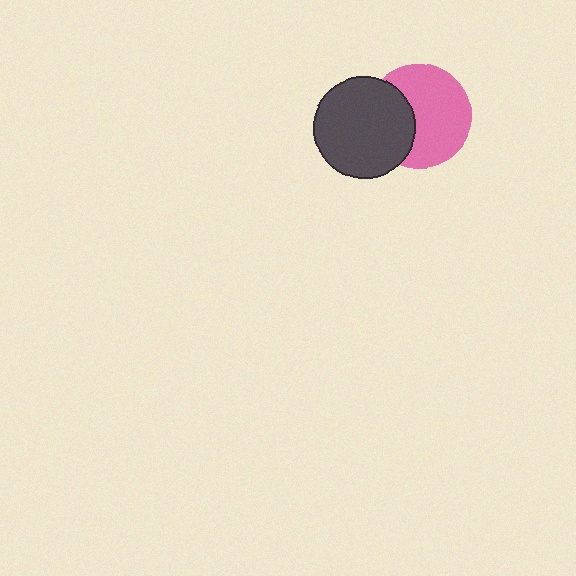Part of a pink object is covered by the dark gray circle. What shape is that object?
It is a circle.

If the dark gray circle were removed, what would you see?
You would see the complete pink circle.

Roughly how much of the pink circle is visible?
About half of it is visible (roughly 65%).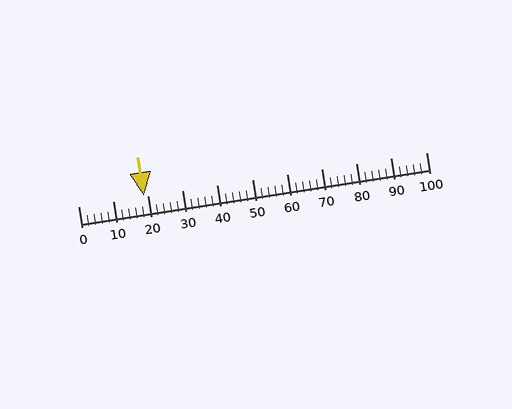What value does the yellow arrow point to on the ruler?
The yellow arrow points to approximately 19.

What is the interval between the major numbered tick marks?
The major tick marks are spaced 10 units apart.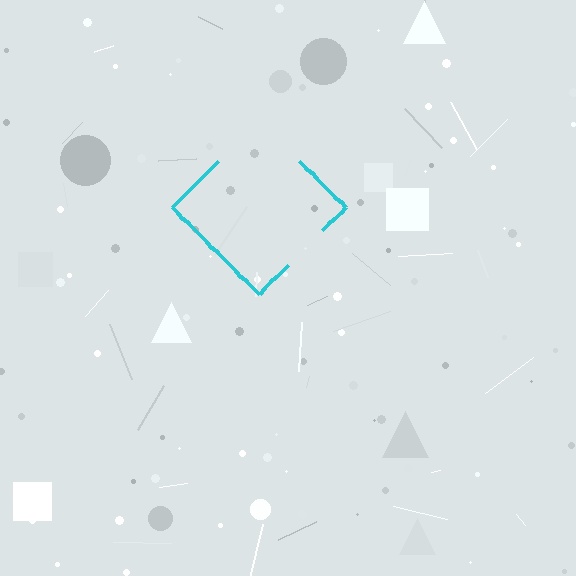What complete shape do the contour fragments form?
The contour fragments form a diamond.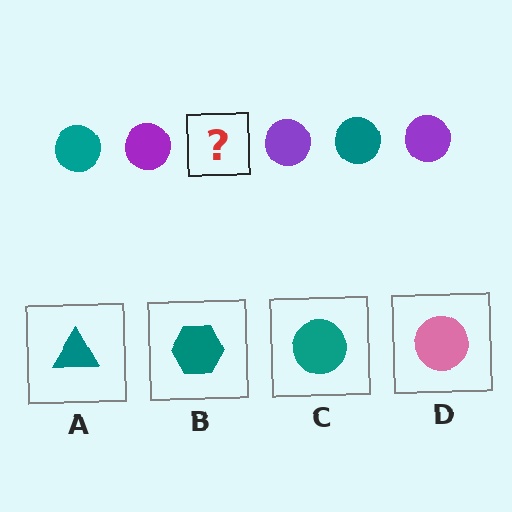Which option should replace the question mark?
Option C.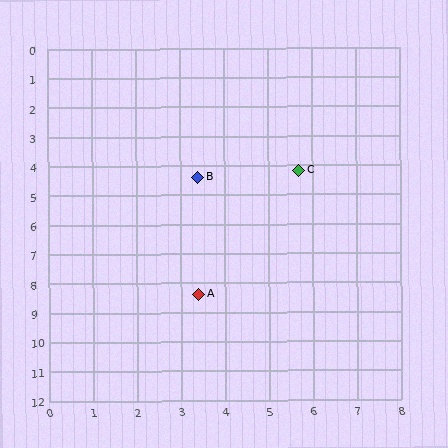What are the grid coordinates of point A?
Point A is at approximately (3.4, 8.4).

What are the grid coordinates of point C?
Point C is at approximately (5.7, 4.2).